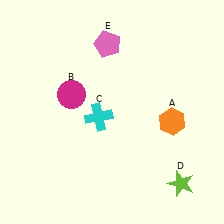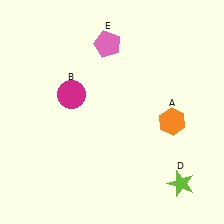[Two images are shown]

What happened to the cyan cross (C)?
The cyan cross (C) was removed in Image 2. It was in the bottom-left area of Image 1.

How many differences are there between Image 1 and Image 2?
There is 1 difference between the two images.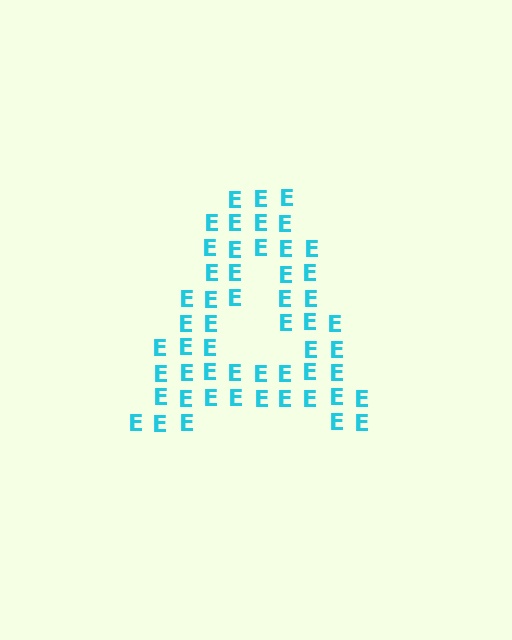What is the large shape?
The large shape is the letter A.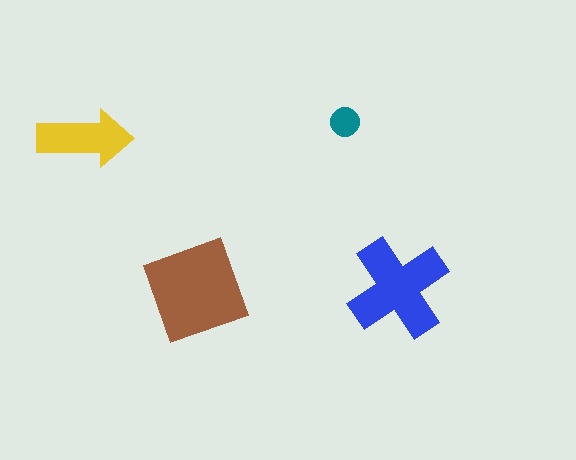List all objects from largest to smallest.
The brown diamond, the blue cross, the yellow arrow, the teal circle.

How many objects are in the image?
There are 4 objects in the image.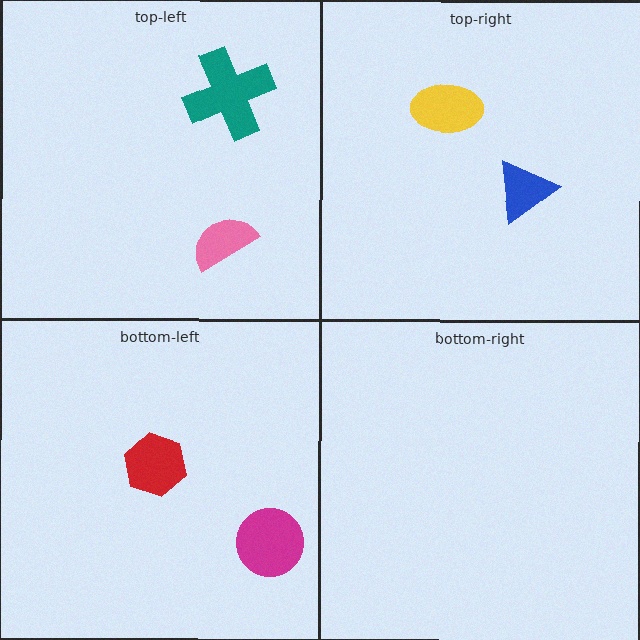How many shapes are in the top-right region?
2.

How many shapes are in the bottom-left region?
2.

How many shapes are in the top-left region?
2.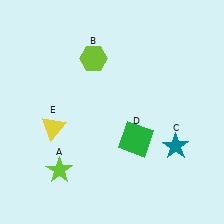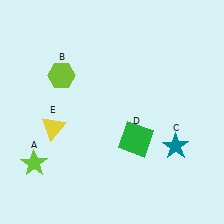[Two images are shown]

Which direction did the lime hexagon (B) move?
The lime hexagon (B) moved left.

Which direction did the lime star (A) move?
The lime star (A) moved left.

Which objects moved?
The objects that moved are: the lime star (A), the lime hexagon (B).